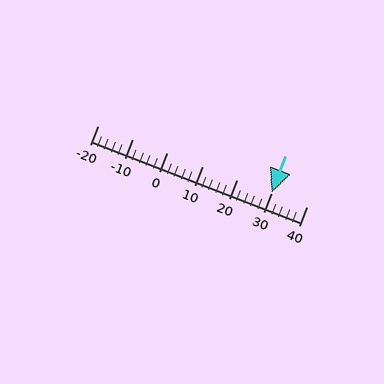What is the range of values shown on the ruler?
The ruler shows values from -20 to 40.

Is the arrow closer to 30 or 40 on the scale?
The arrow is closer to 30.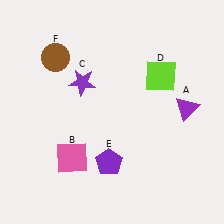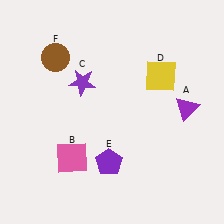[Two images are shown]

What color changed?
The square (D) changed from lime in Image 1 to yellow in Image 2.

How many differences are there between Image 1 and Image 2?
There is 1 difference between the two images.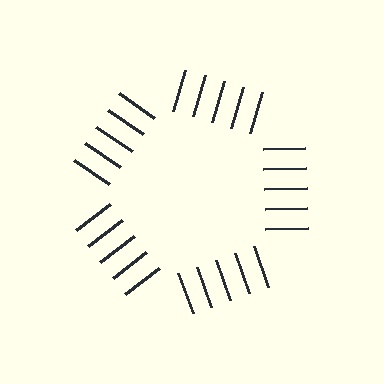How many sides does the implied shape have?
5 sides — the line-ends trace a pentagon.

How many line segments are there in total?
25 — 5 along each of the 5 edges.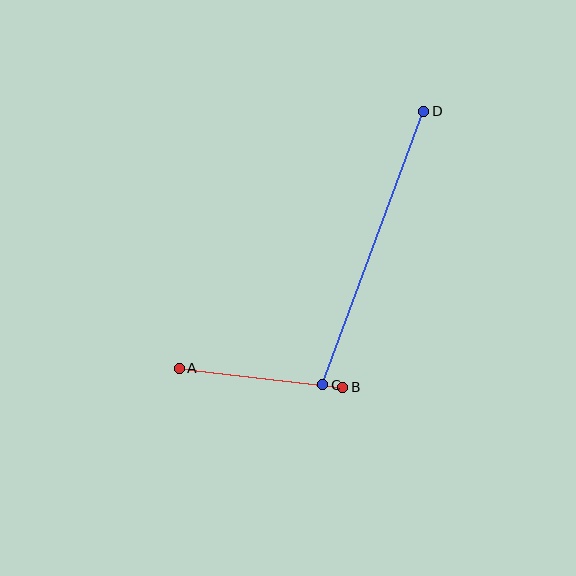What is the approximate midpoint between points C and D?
The midpoint is at approximately (373, 248) pixels.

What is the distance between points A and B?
The distance is approximately 164 pixels.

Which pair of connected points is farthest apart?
Points C and D are farthest apart.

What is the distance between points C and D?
The distance is approximately 292 pixels.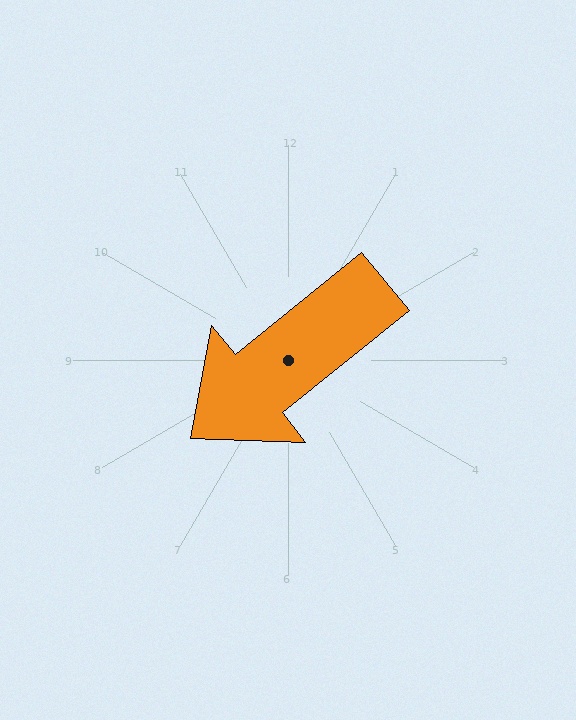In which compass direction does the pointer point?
Southwest.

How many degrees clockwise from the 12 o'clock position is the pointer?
Approximately 231 degrees.